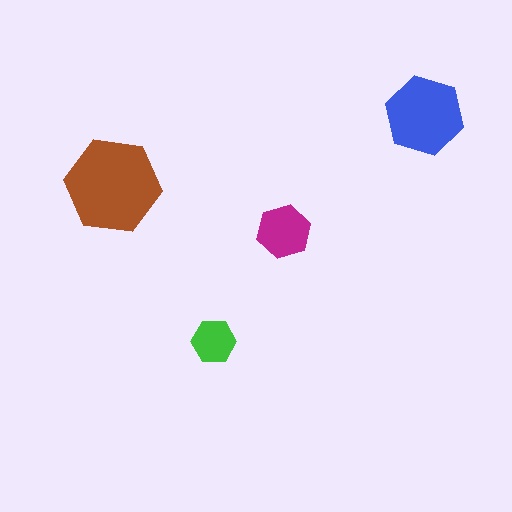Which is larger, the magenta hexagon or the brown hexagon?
The brown one.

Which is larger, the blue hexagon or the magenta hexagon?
The blue one.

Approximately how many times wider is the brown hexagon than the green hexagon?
About 2 times wider.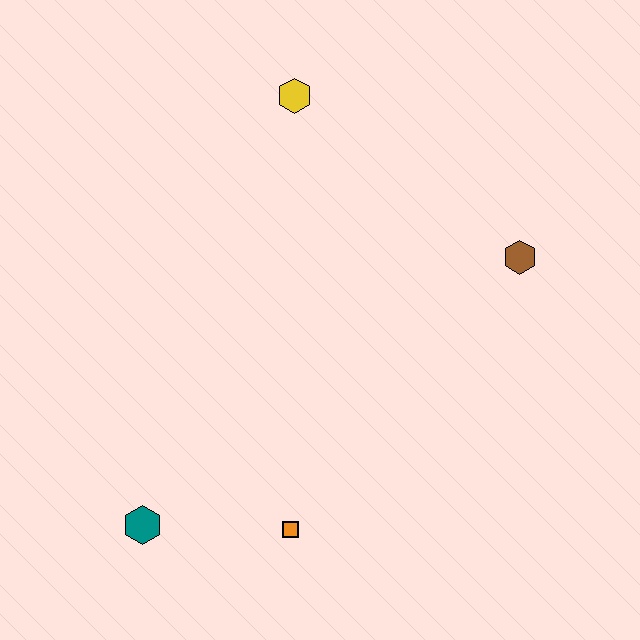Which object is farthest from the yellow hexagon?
The teal hexagon is farthest from the yellow hexagon.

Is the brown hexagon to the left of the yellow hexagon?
No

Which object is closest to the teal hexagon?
The orange square is closest to the teal hexagon.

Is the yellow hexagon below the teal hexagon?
No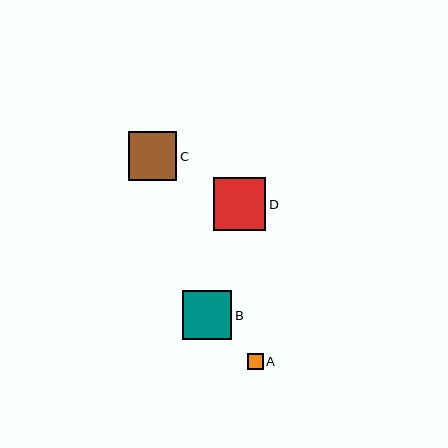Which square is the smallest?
Square A is the smallest with a size of approximately 16 pixels.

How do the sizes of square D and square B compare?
Square D and square B are approximately the same size.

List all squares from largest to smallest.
From largest to smallest: D, B, C, A.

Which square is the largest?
Square D is the largest with a size of approximately 53 pixels.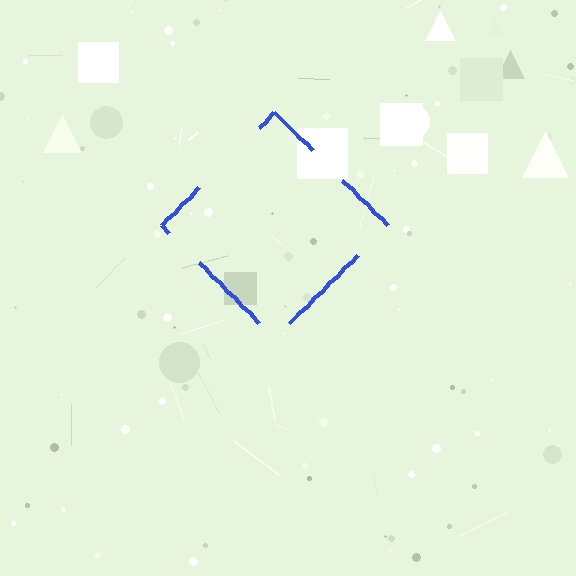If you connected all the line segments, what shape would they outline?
They would outline a diamond.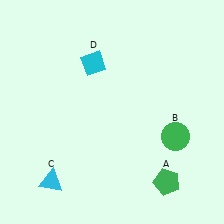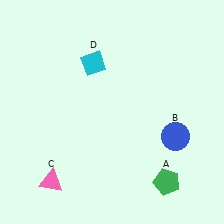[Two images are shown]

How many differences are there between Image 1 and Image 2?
There are 2 differences between the two images.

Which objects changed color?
B changed from green to blue. C changed from cyan to pink.